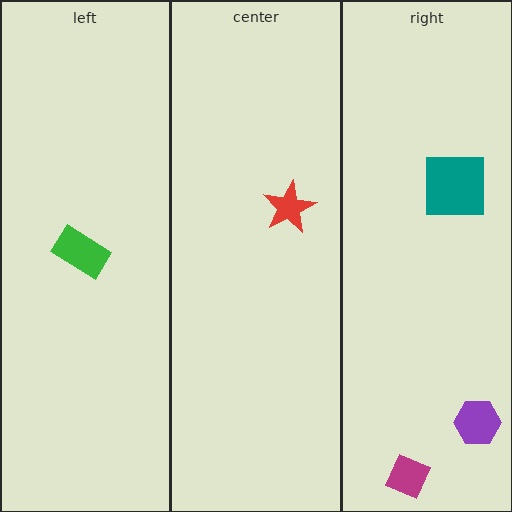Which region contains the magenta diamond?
The right region.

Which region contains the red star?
The center region.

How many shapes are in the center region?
1.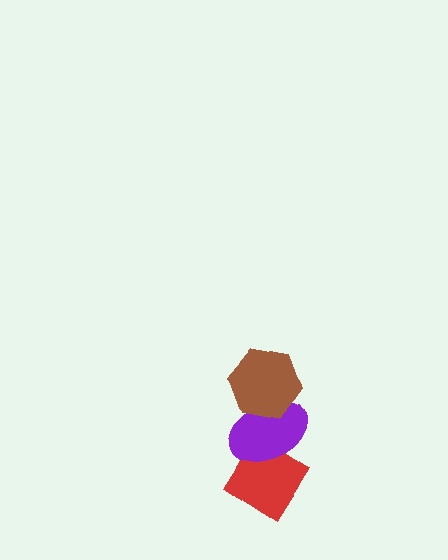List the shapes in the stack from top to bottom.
From top to bottom: the brown hexagon, the purple ellipse, the red diamond.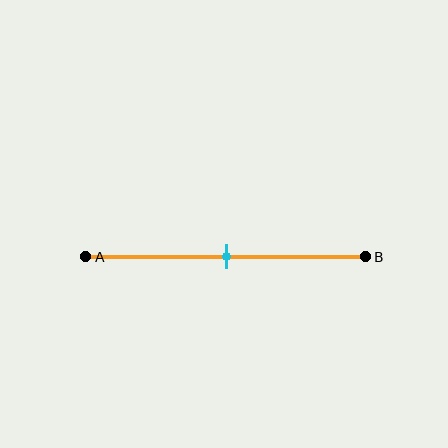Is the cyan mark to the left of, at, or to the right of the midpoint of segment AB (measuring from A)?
The cyan mark is approximately at the midpoint of segment AB.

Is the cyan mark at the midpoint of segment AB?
Yes, the mark is approximately at the midpoint.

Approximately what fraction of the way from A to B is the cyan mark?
The cyan mark is approximately 50% of the way from A to B.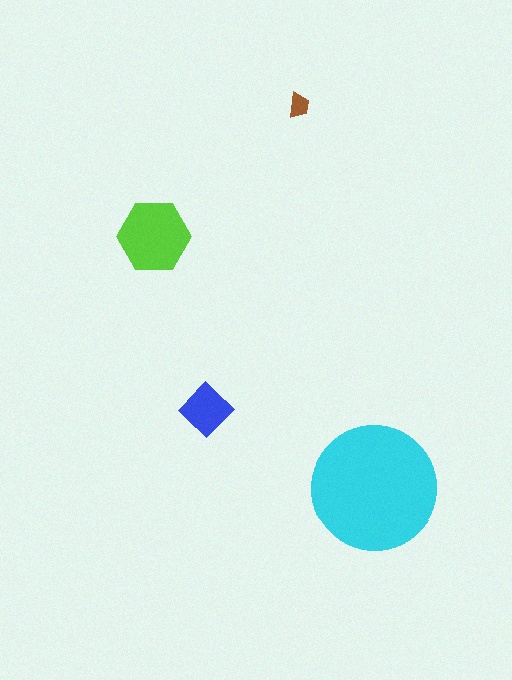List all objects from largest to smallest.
The cyan circle, the lime hexagon, the blue diamond, the brown trapezoid.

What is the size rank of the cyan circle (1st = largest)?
1st.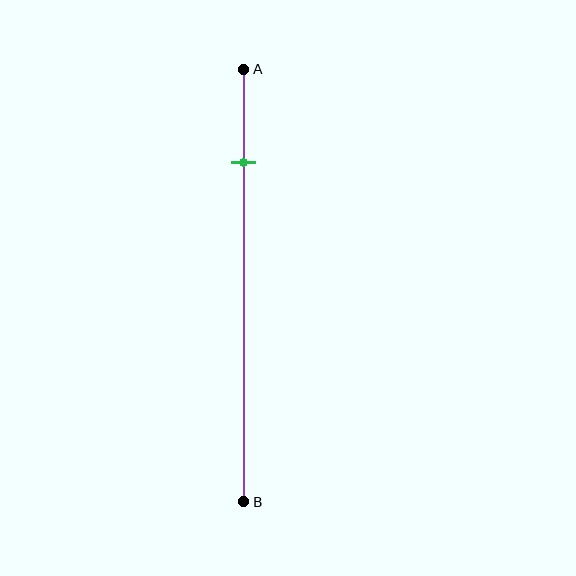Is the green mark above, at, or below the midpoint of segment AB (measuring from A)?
The green mark is above the midpoint of segment AB.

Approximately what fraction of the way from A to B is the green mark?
The green mark is approximately 20% of the way from A to B.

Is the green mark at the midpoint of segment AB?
No, the mark is at about 20% from A, not at the 50% midpoint.